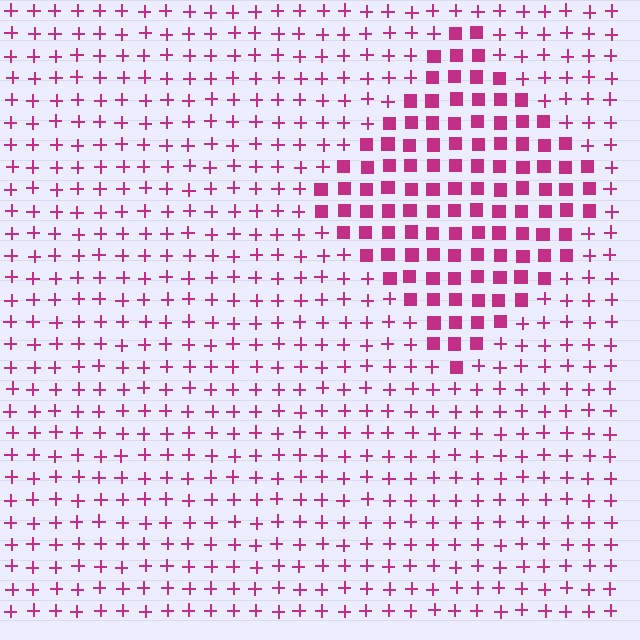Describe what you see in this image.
The image is filled with small magenta elements arranged in a uniform grid. A diamond-shaped region contains squares, while the surrounding area contains plus signs. The boundary is defined purely by the change in element shape.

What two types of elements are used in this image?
The image uses squares inside the diamond region and plus signs outside it.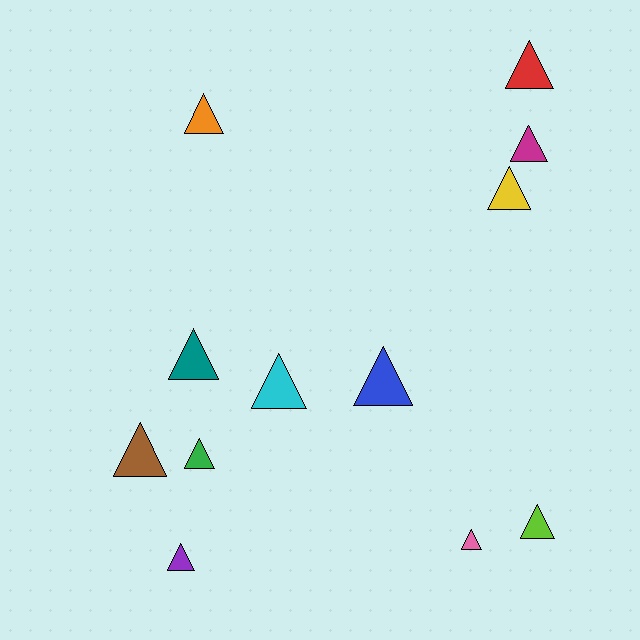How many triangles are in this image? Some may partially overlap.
There are 12 triangles.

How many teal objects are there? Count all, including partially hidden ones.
There is 1 teal object.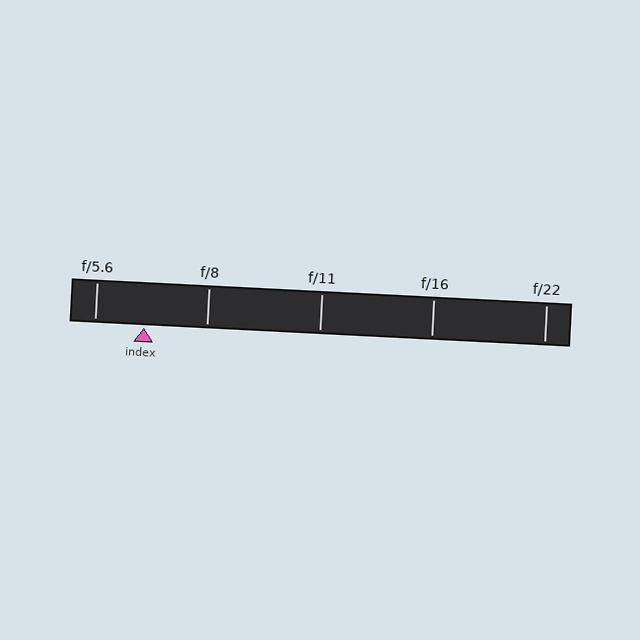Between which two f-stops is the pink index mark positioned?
The index mark is between f/5.6 and f/8.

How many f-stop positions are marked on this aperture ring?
There are 5 f-stop positions marked.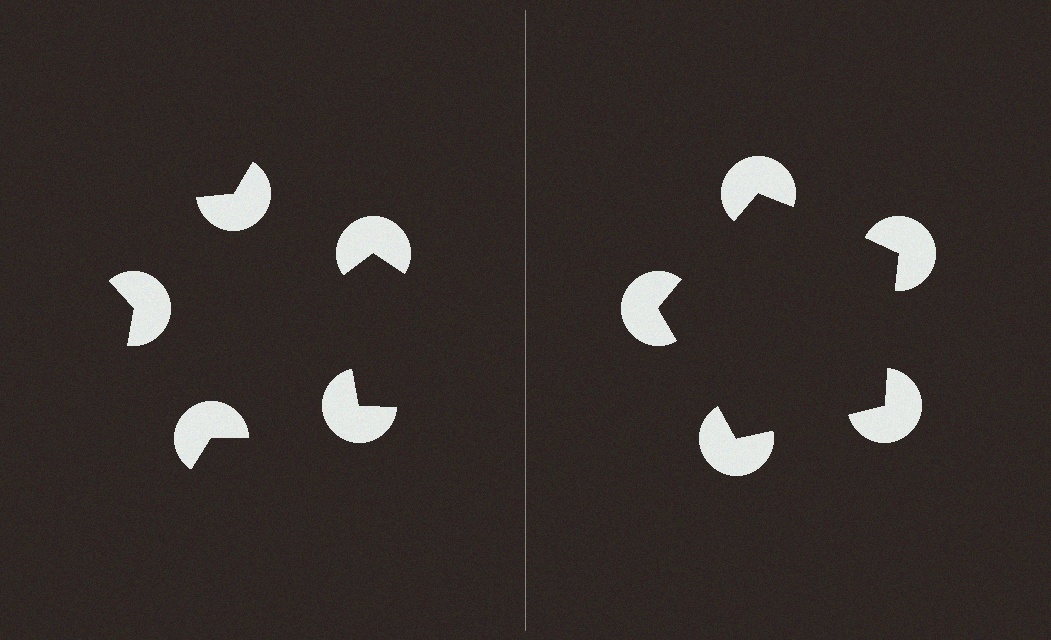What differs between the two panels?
The pac-man discs are positioned identically on both sides; only the wedge orientations differ. On the right they align to a pentagon; on the left they are misaligned.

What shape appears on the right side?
An illusory pentagon.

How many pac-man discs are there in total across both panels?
10 — 5 on each side.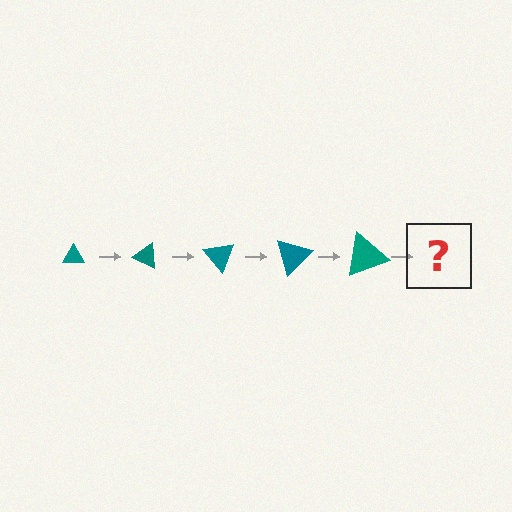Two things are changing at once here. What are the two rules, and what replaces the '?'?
The two rules are that the triangle grows larger each step and it rotates 25 degrees each step. The '?' should be a triangle, larger than the previous one and rotated 125 degrees from the start.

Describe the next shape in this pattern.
It should be a triangle, larger than the previous one and rotated 125 degrees from the start.